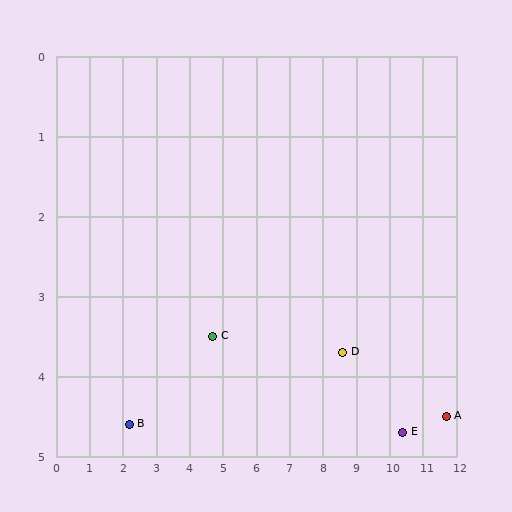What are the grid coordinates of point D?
Point D is at approximately (8.6, 3.7).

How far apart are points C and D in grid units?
Points C and D are about 3.9 grid units apart.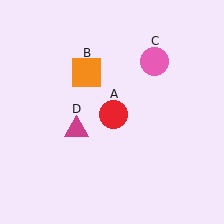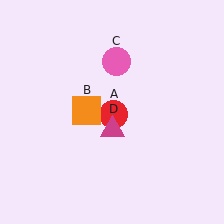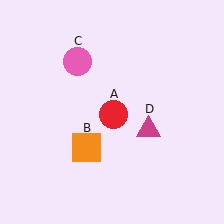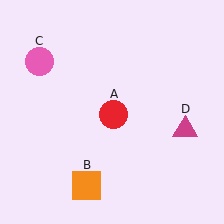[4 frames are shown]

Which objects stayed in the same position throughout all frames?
Red circle (object A) remained stationary.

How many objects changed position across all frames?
3 objects changed position: orange square (object B), pink circle (object C), magenta triangle (object D).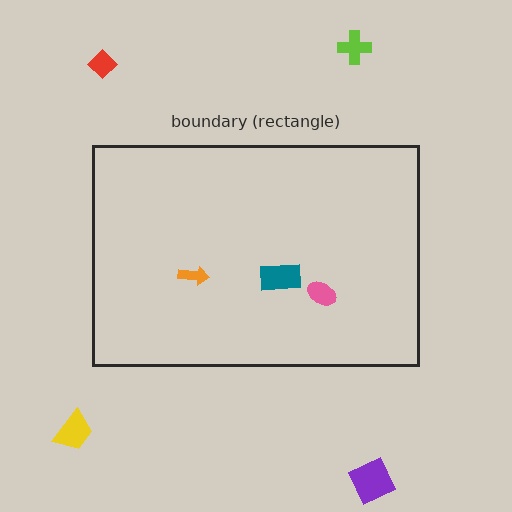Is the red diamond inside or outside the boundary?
Outside.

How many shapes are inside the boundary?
3 inside, 4 outside.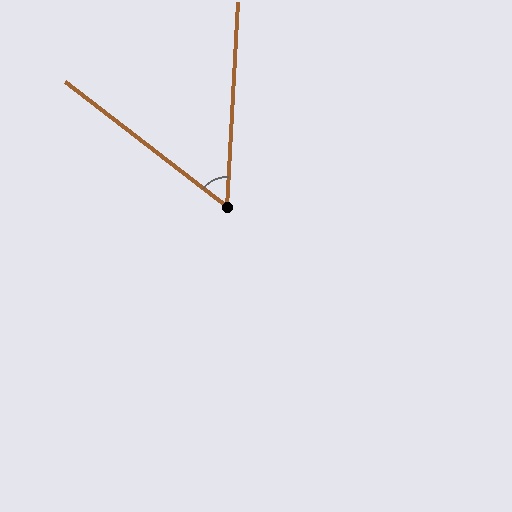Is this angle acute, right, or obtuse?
It is acute.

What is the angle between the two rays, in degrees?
Approximately 55 degrees.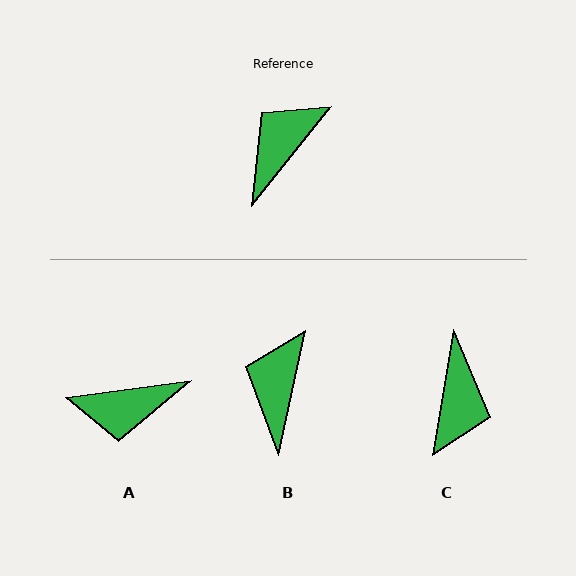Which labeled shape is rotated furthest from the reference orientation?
C, about 151 degrees away.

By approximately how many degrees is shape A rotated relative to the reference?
Approximately 136 degrees counter-clockwise.